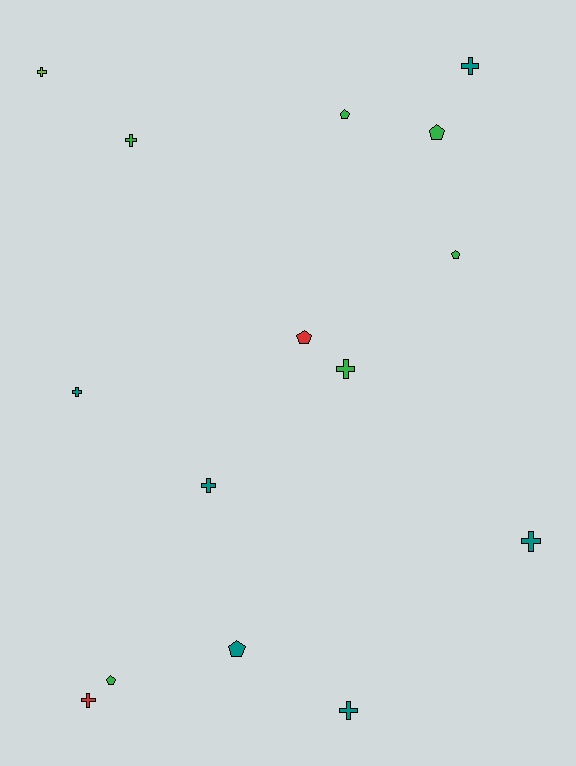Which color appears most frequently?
Green, with 6 objects.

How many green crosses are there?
There are 2 green crosses.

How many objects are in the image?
There are 15 objects.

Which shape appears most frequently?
Cross, with 9 objects.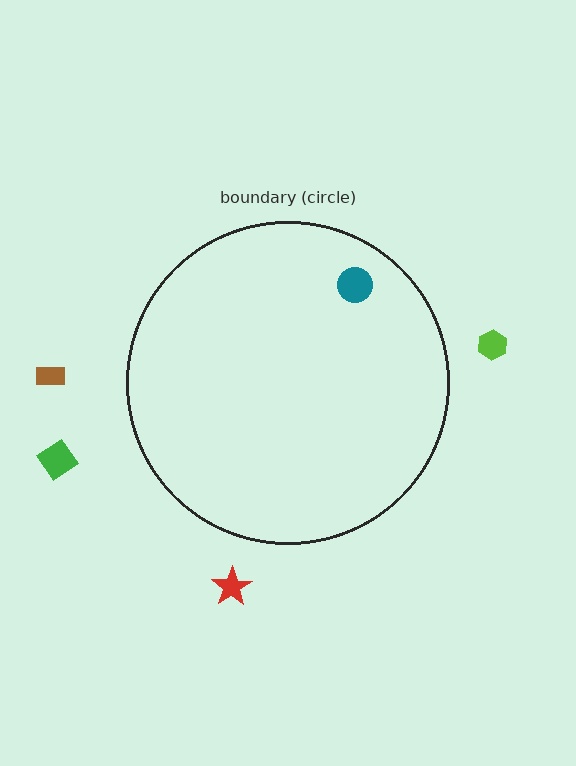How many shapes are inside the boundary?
1 inside, 4 outside.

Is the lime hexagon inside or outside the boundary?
Outside.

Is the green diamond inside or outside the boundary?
Outside.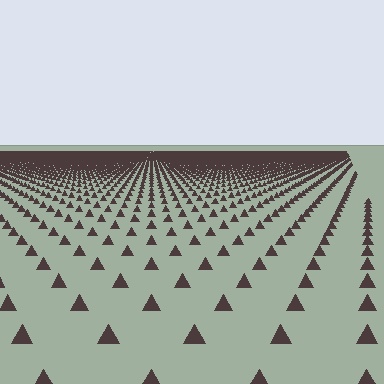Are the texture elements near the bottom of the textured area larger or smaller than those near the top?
Larger. Near the bottom, elements are closer to the viewer and appear at a bigger on-screen size.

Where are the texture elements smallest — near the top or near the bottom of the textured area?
Near the top.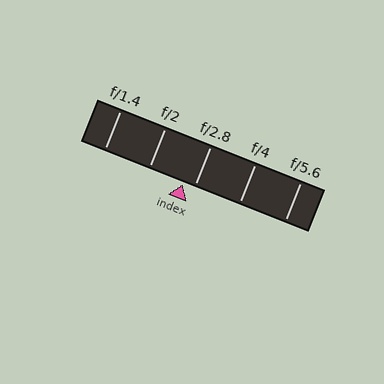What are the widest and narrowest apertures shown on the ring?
The widest aperture shown is f/1.4 and the narrowest is f/5.6.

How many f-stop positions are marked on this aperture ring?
There are 5 f-stop positions marked.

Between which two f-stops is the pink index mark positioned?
The index mark is between f/2 and f/2.8.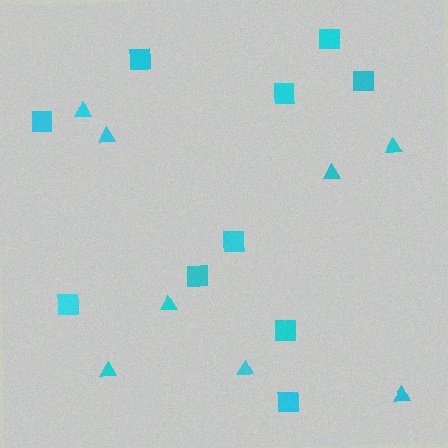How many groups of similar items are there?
There are 2 groups: one group of squares (10) and one group of triangles (8).